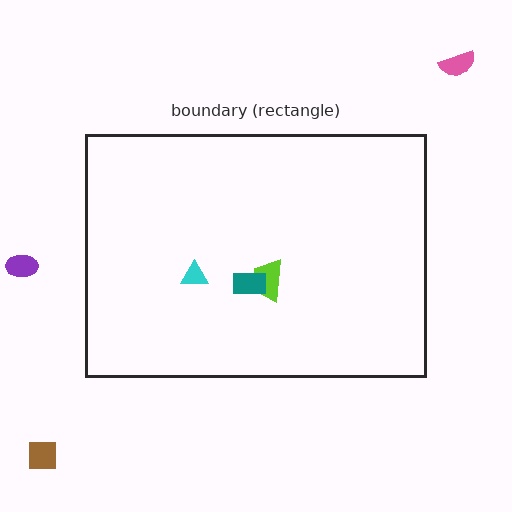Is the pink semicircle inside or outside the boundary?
Outside.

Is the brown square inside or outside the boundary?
Outside.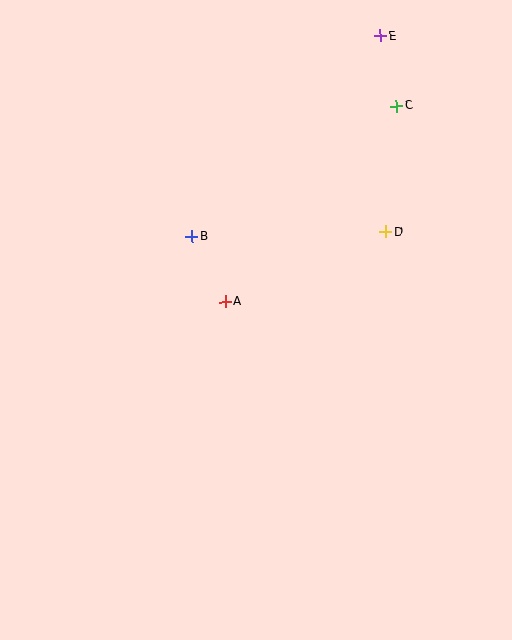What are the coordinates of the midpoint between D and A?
The midpoint between D and A is at (306, 267).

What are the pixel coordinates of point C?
Point C is at (396, 106).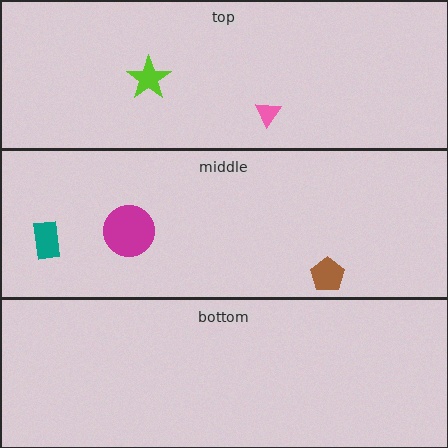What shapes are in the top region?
The lime star, the pink triangle.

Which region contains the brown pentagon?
The middle region.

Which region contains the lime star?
The top region.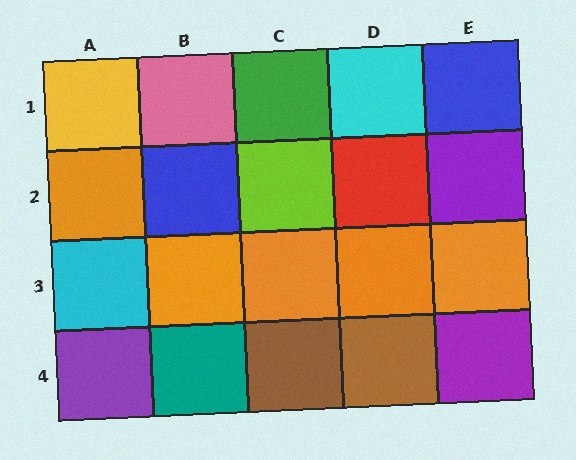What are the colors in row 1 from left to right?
Yellow, pink, green, cyan, blue.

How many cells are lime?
1 cell is lime.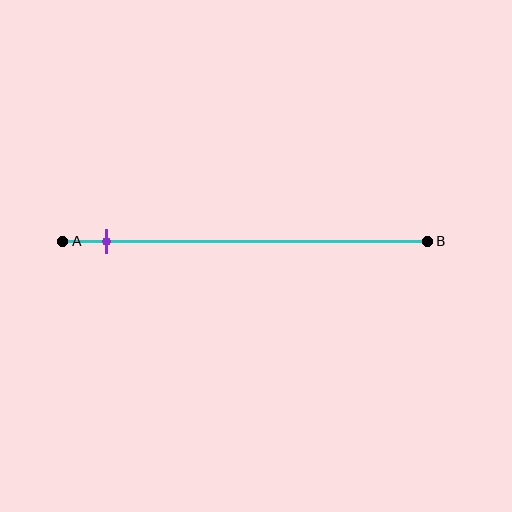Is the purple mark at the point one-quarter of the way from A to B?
No, the mark is at about 10% from A, not at the 25% one-quarter point.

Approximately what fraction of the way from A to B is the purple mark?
The purple mark is approximately 10% of the way from A to B.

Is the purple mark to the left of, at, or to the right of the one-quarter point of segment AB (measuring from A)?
The purple mark is to the left of the one-quarter point of segment AB.